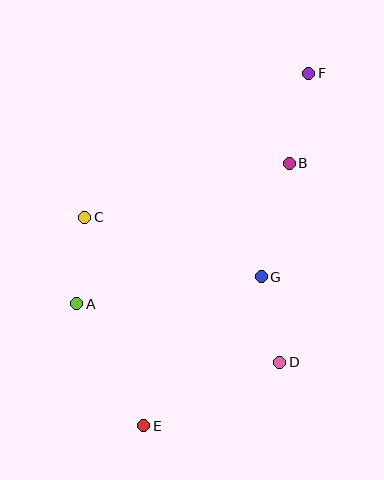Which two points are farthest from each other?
Points E and F are farthest from each other.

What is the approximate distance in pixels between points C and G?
The distance between C and G is approximately 186 pixels.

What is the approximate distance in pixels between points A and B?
The distance between A and B is approximately 254 pixels.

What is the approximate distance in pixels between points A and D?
The distance between A and D is approximately 211 pixels.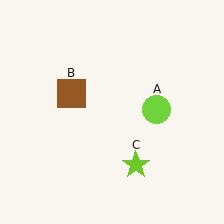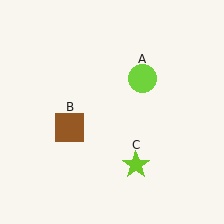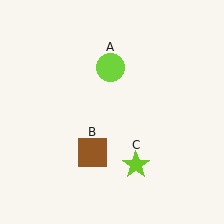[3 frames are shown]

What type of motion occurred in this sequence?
The lime circle (object A), brown square (object B) rotated counterclockwise around the center of the scene.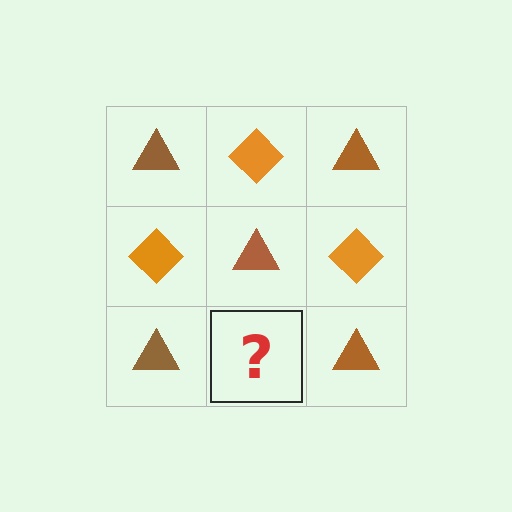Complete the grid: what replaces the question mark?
The question mark should be replaced with an orange diamond.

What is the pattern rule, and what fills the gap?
The rule is that it alternates brown triangle and orange diamond in a checkerboard pattern. The gap should be filled with an orange diamond.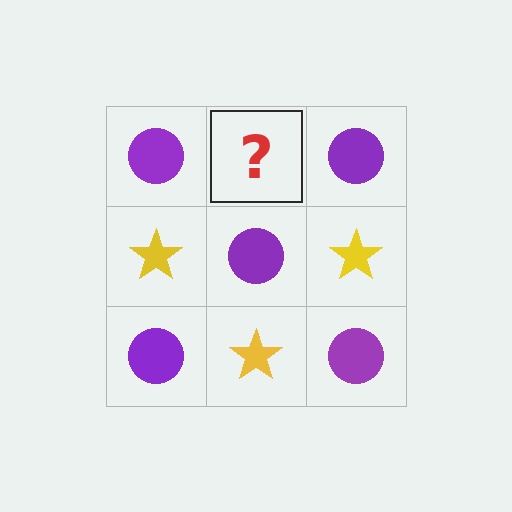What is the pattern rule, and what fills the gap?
The rule is that it alternates purple circle and yellow star in a checkerboard pattern. The gap should be filled with a yellow star.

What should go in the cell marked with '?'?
The missing cell should contain a yellow star.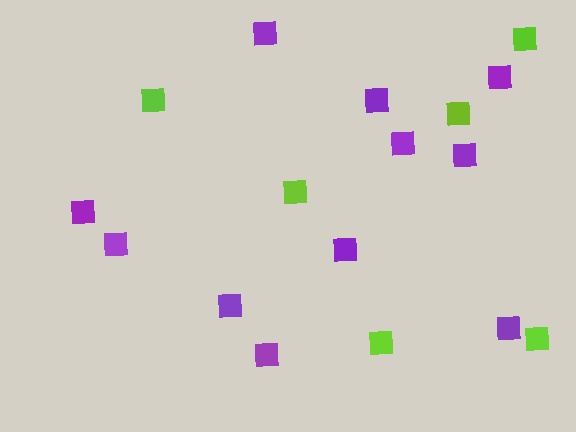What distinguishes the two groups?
There are 2 groups: one group of lime squares (6) and one group of purple squares (11).